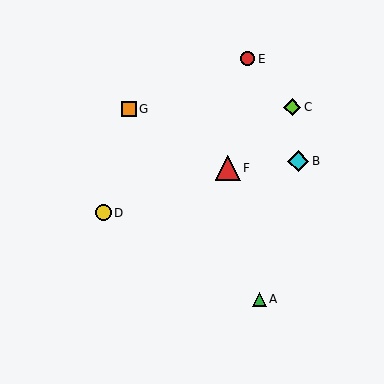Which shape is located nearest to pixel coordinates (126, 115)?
The orange square (labeled G) at (129, 109) is nearest to that location.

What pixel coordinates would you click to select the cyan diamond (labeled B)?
Click at (298, 161) to select the cyan diamond B.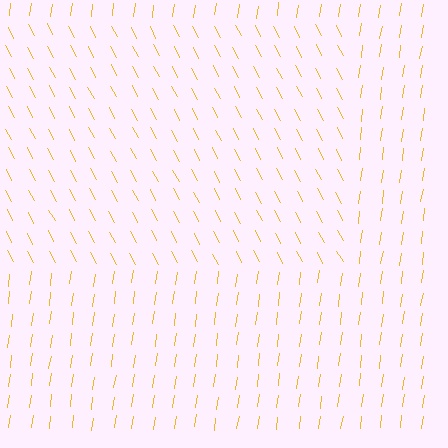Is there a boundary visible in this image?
Yes, there is a texture boundary formed by a change in line orientation.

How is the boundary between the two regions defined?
The boundary is defined purely by a change in line orientation (approximately 36 degrees difference). All lines are the same color and thickness.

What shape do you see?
I see a rectangle.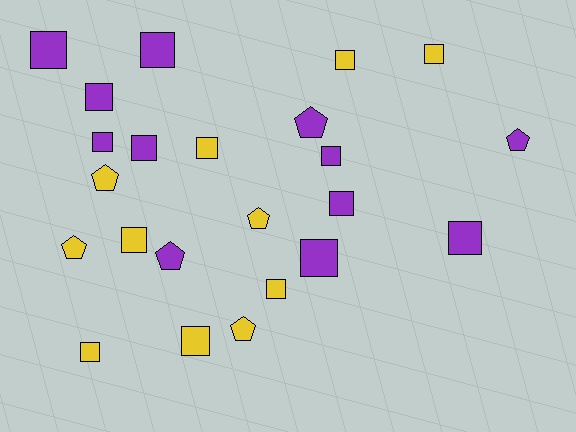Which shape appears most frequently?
Square, with 16 objects.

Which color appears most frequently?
Purple, with 12 objects.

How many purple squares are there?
There are 9 purple squares.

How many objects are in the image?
There are 23 objects.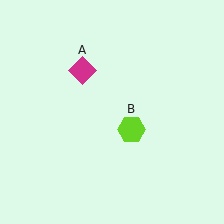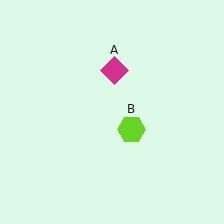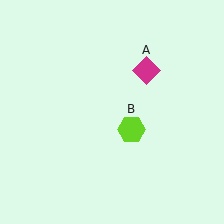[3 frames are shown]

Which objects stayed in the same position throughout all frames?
Lime hexagon (object B) remained stationary.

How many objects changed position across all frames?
1 object changed position: magenta diamond (object A).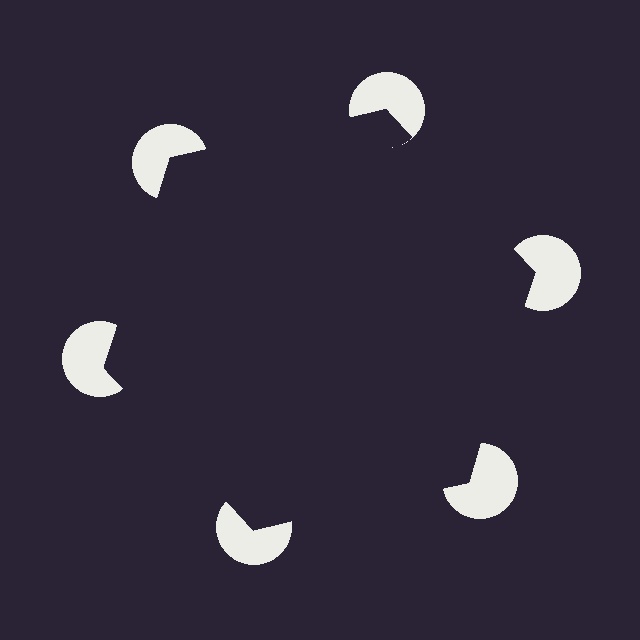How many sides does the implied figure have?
6 sides.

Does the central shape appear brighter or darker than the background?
It typically appears slightly darker than the background, even though no actual brightness change is drawn.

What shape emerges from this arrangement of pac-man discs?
An illusory hexagon — its edges are inferred from the aligned wedge cuts in the pac-man discs, not physically drawn.